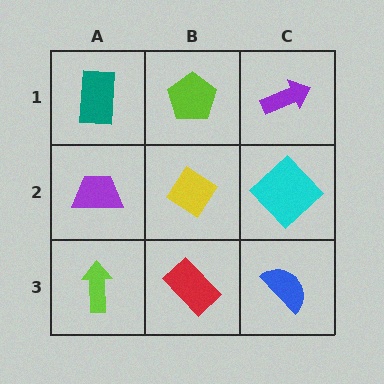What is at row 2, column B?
A yellow diamond.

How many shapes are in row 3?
3 shapes.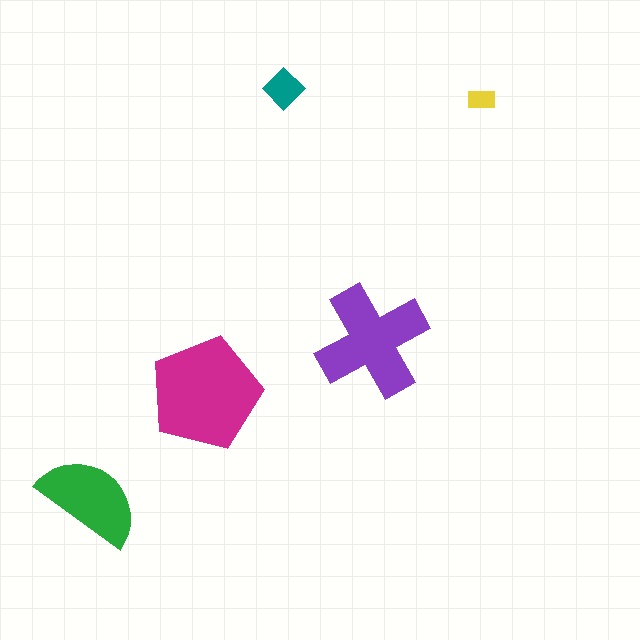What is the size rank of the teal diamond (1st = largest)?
4th.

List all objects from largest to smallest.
The magenta pentagon, the purple cross, the green semicircle, the teal diamond, the yellow rectangle.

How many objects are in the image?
There are 5 objects in the image.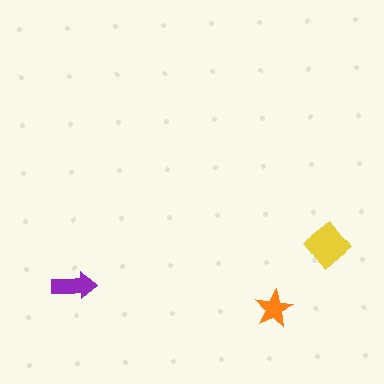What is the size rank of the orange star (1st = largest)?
3rd.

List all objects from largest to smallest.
The yellow diamond, the purple arrow, the orange star.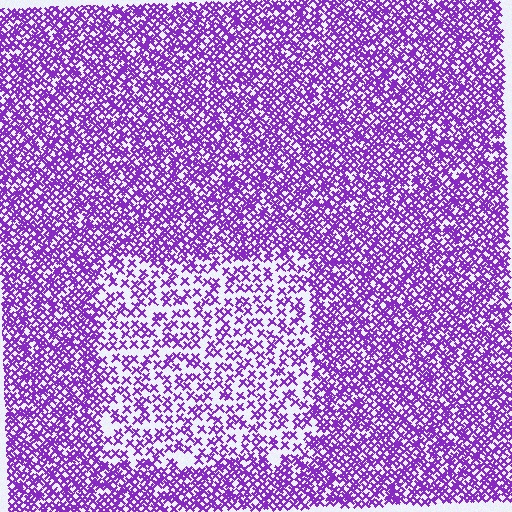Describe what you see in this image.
The image contains small purple elements arranged at two different densities. A rectangle-shaped region is visible where the elements are less densely packed than the surrounding area.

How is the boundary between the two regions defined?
The boundary is defined by a change in element density (approximately 2.0x ratio). All elements are the same color, size, and shape.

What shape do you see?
I see a rectangle.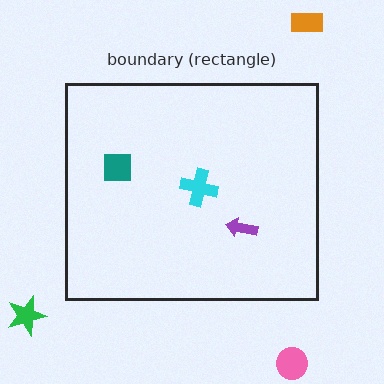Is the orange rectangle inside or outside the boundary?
Outside.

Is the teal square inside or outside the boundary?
Inside.